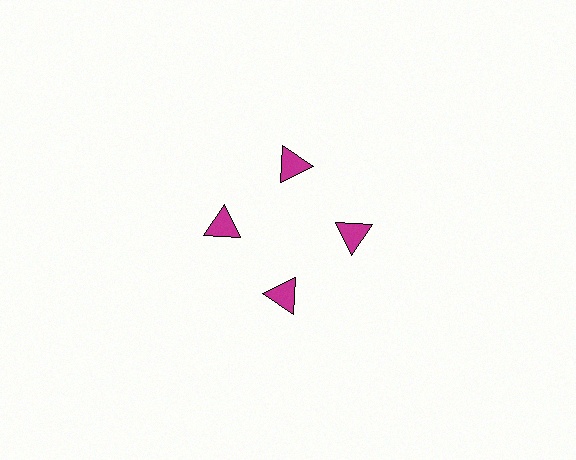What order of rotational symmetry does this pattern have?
This pattern has 4-fold rotational symmetry.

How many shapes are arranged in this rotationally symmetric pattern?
There are 4 shapes, arranged in 4 groups of 1.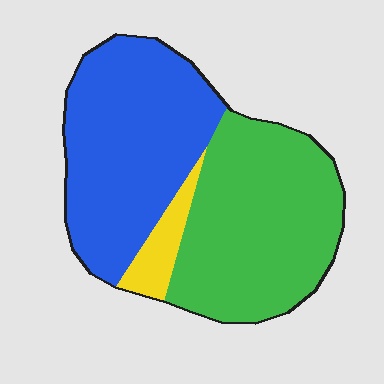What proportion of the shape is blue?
Blue covers 46% of the shape.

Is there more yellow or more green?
Green.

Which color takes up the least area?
Yellow, at roughly 5%.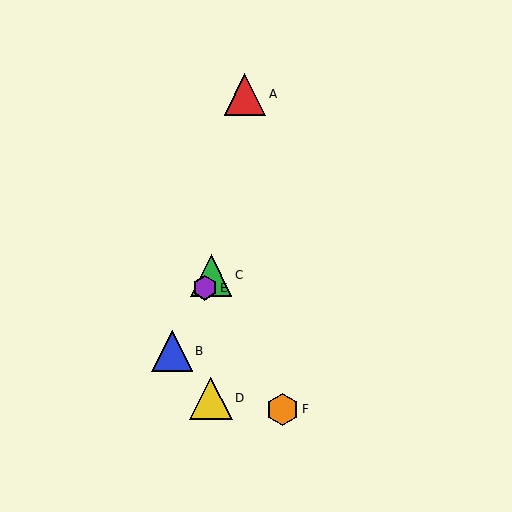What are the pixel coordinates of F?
Object F is at (283, 409).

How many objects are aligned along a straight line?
3 objects (B, C, E) are aligned along a straight line.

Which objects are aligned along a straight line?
Objects B, C, E are aligned along a straight line.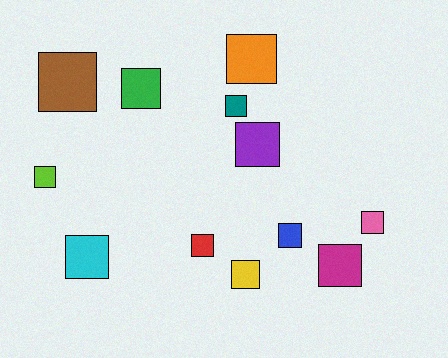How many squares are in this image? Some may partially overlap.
There are 12 squares.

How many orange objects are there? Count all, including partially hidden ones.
There is 1 orange object.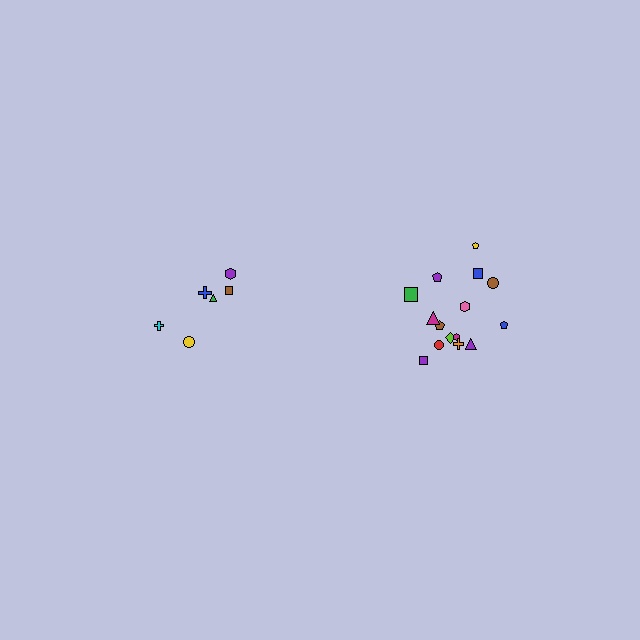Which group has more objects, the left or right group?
The right group.